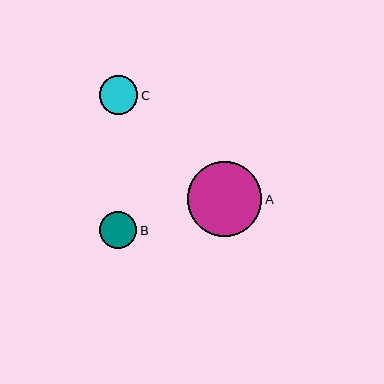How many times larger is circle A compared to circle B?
Circle A is approximately 2.0 times the size of circle B.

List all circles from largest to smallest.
From largest to smallest: A, C, B.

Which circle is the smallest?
Circle B is the smallest with a size of approximately 38 pixels.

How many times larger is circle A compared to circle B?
Circle A is approximately 2.0 times the size of circle B.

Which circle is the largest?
Circle A is the largest with a size of approximately 75 pixels.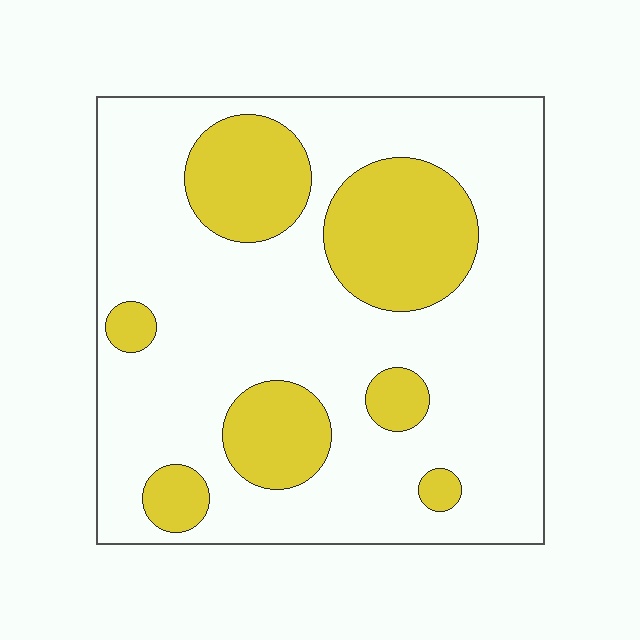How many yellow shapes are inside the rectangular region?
7.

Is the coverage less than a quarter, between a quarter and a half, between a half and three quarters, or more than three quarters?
Between a quarter and a half.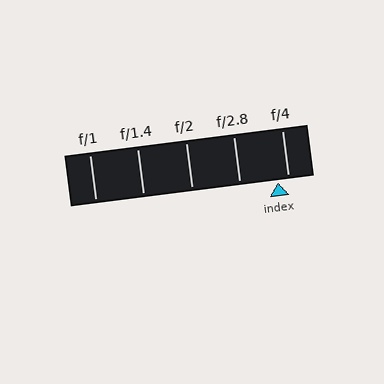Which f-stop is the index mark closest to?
The index mark is closest to f/4.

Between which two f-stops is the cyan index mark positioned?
The index mark is between f/2.8 and f/4.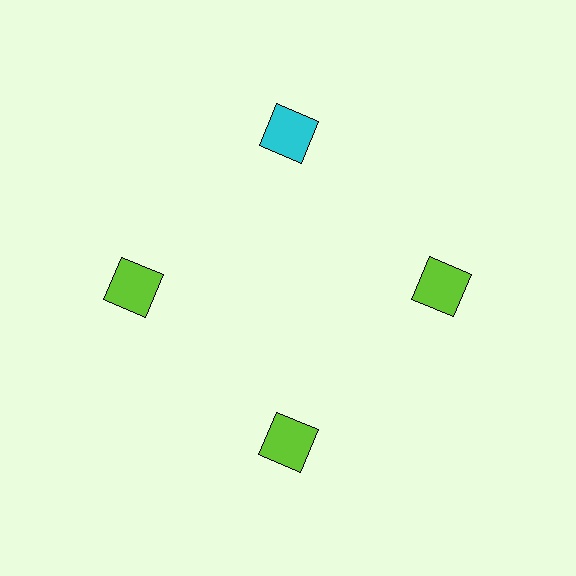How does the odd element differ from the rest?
It has a different color: cyan instead of lime.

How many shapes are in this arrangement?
There are 4 shapes arranged in a ring pattern.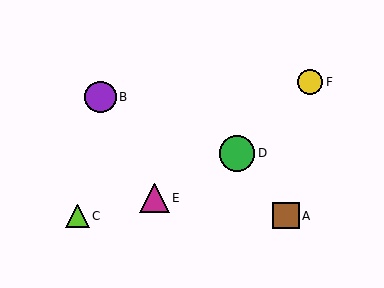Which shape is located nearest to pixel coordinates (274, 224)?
The brown square (labeled A) at (286, 216) is nearest to that location.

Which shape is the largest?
The green circle (labeled D) is the largest.